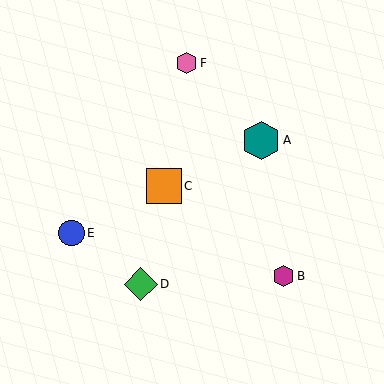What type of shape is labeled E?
Shape E is a blue circle.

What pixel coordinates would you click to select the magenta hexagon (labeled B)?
Click at (284, 276) to select the magenta hexagon B.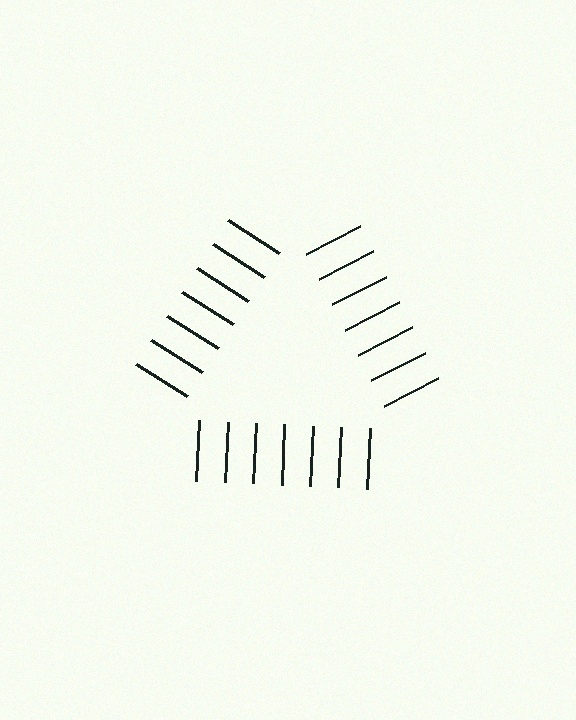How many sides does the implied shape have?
3 sides — the line-ends trace a triangle.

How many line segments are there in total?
21 — 7 along each of the 3 edges.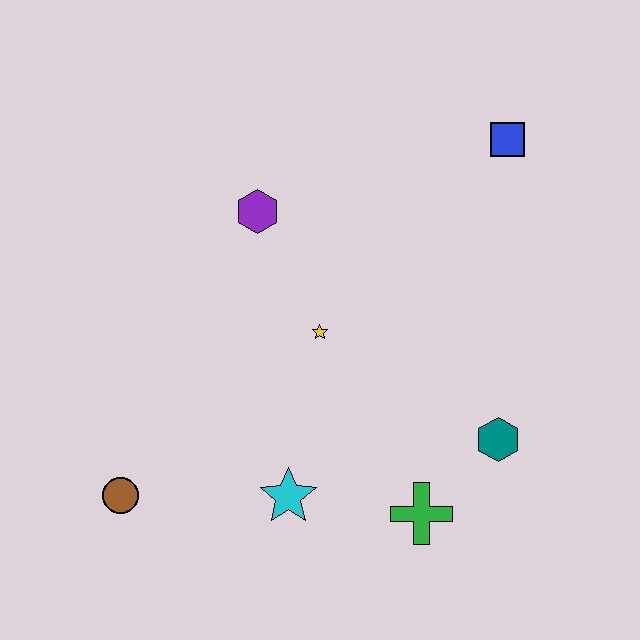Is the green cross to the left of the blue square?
Yes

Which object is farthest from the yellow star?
The blue square is farthest from the yellow star.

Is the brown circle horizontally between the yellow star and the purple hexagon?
No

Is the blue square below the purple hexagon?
No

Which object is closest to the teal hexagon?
The green cross is closest to the teal hexagon.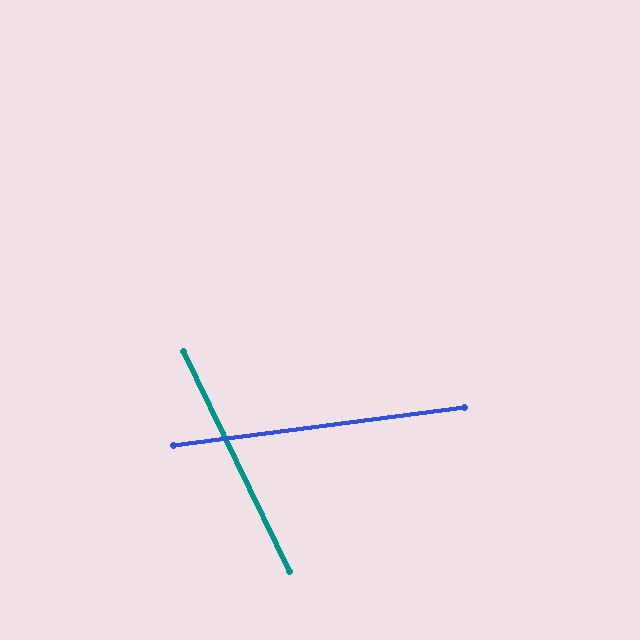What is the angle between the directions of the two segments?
Approximately 72 degrees.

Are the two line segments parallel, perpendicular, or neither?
Neither parallel nor perpendicular — they differ by about 72°.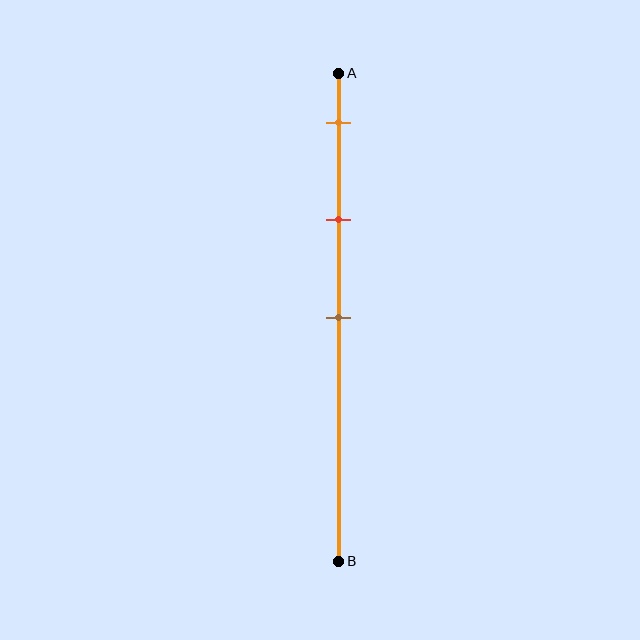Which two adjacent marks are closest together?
The orange and red marks are the closest adjacent pair.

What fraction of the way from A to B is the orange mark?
The orange mark is approximately 10% (0.1) of the way from A to B.